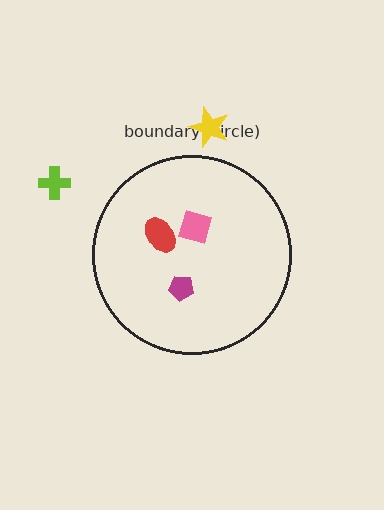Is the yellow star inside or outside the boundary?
Outside.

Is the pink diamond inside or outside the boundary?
Inside.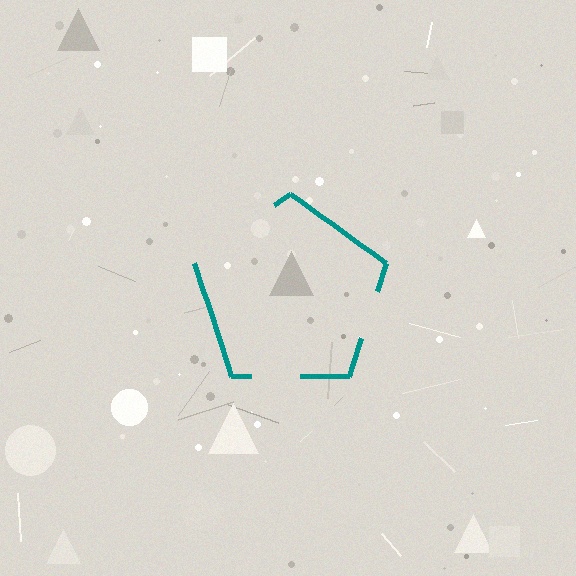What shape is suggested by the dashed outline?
The dashed outline suggests a pentagon.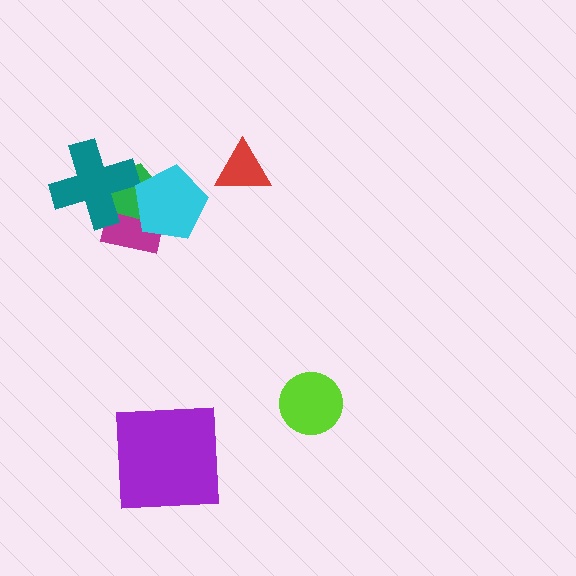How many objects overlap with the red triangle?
0 objects overlap with the red triangle.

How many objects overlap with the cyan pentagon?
2 objects overlap with the cyan pentagon.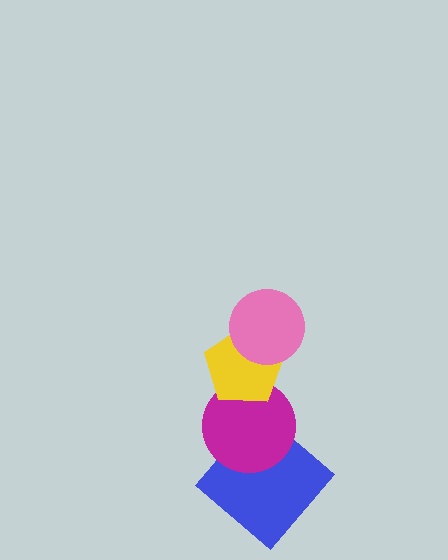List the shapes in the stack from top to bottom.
From top to bottom: the pink circle, the yellow pentagon, the magenta circle, the blue diamond.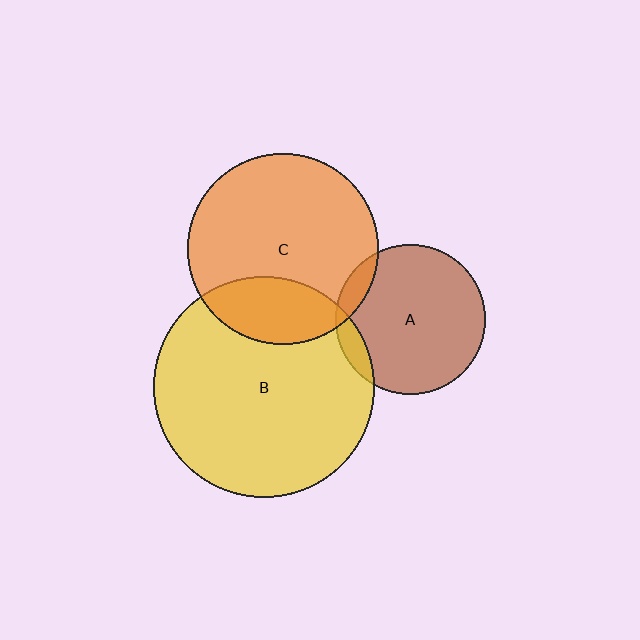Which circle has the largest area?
Circle B (yellow).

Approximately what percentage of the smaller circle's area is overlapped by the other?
Approximately 25%.